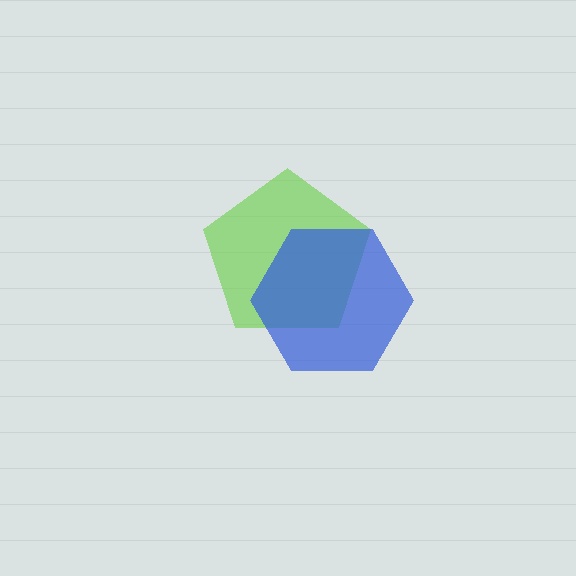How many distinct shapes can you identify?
There are 2 distinct shapes: a lime pentagon, a blue hexagon.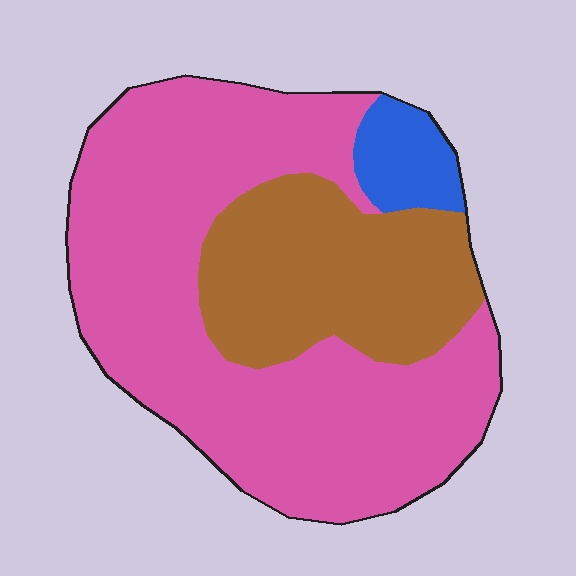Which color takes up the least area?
Blue, at roughly 5%.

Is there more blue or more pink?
Pink.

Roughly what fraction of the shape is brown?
Brown covers around 30% of the shape.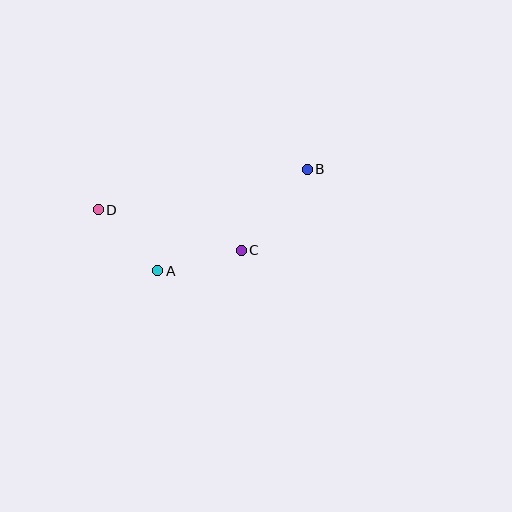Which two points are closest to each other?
Points A and D are closest to each other.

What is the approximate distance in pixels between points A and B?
The distance between A and B is approximately 180 pixels.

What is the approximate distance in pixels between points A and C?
The distance between A and C is approximately 86 pixels.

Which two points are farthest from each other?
Points B and D are farthest from each other.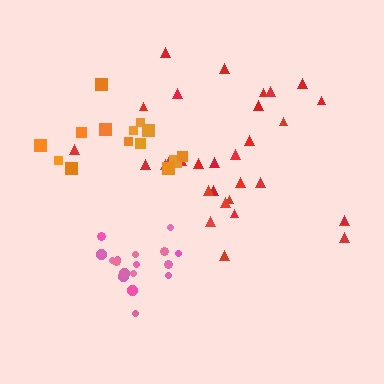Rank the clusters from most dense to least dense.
pink, red, orange.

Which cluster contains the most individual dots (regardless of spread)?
Red (31).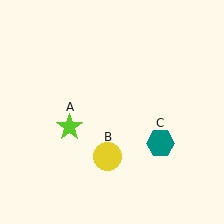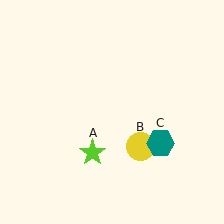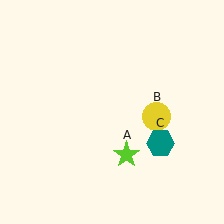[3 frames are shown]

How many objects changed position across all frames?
2 objects changed position: lime star (object A), yellow circle (object B).